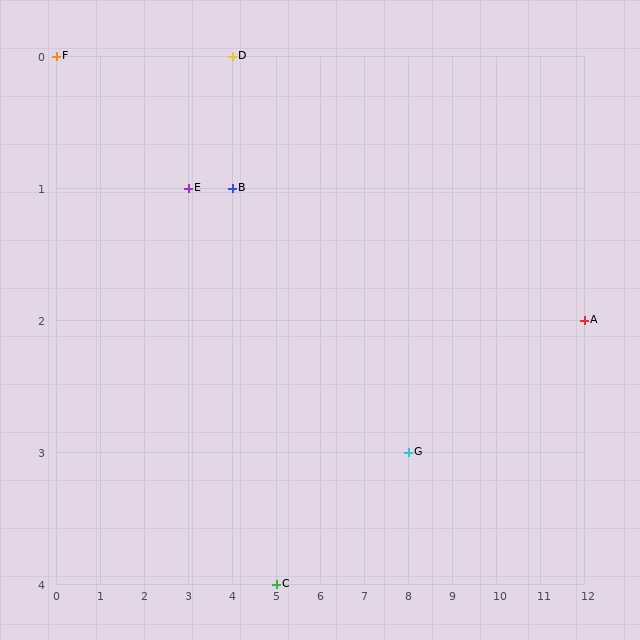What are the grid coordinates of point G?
Point G is at grid coordinates (8, 3).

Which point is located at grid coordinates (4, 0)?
Point D is at (4, 0).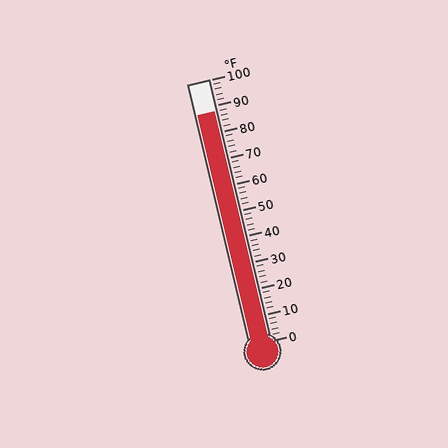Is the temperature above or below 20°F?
The temperature is above 20°F.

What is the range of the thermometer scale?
The thermometer scale ranges from 0°F to 100°F.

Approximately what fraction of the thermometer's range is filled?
The thermometer is filled to approximately 90% of its range.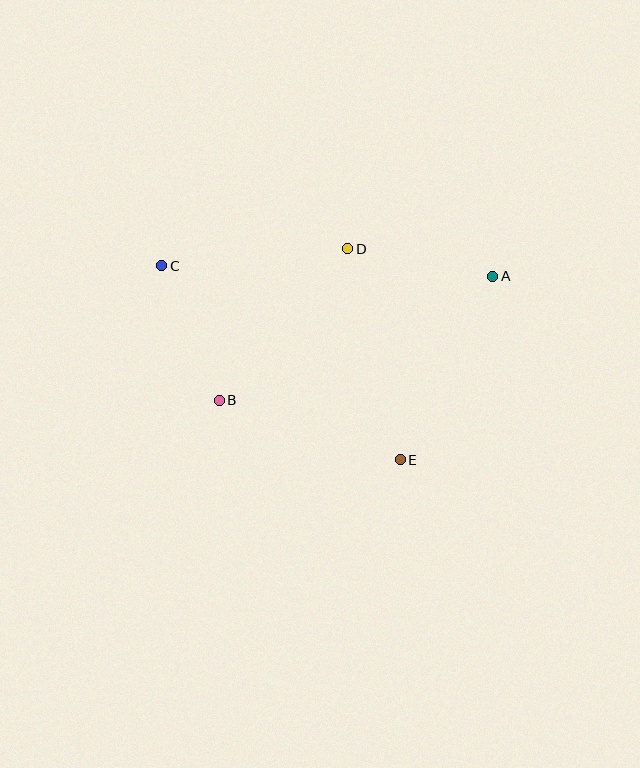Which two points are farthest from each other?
Points A and C are farthest from each other.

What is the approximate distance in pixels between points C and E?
The distance between C and E is approximately 307 pixels.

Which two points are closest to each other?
Points B and C are closest to each other.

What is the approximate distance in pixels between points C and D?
The distance between C and D is approximately 187 pixels.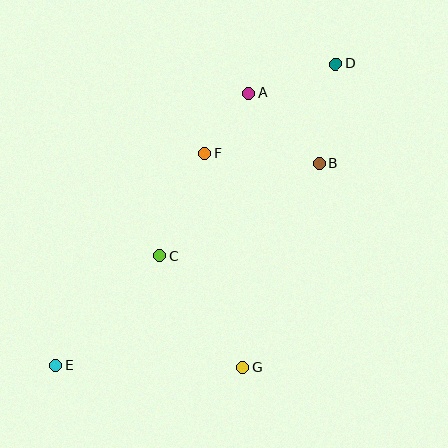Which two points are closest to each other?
Points A and F are closest to each other.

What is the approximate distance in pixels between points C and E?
The distance between C and E is approximately 152 pixels.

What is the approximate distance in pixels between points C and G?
The distance between C and G is approximately 139 pixels.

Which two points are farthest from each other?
Points D and E are farthest from each other.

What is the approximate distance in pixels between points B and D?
The distance between B and D is approximately 100 pixels.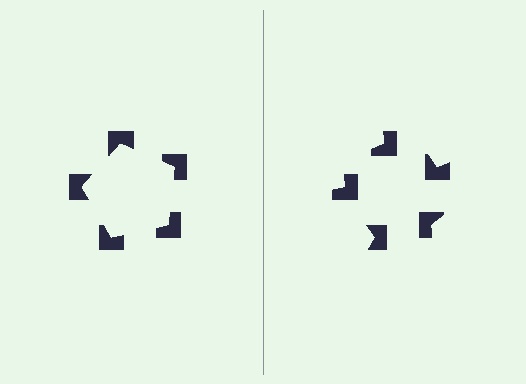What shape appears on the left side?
An illusory pentagon.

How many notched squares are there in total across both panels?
10 — 5 on each side.